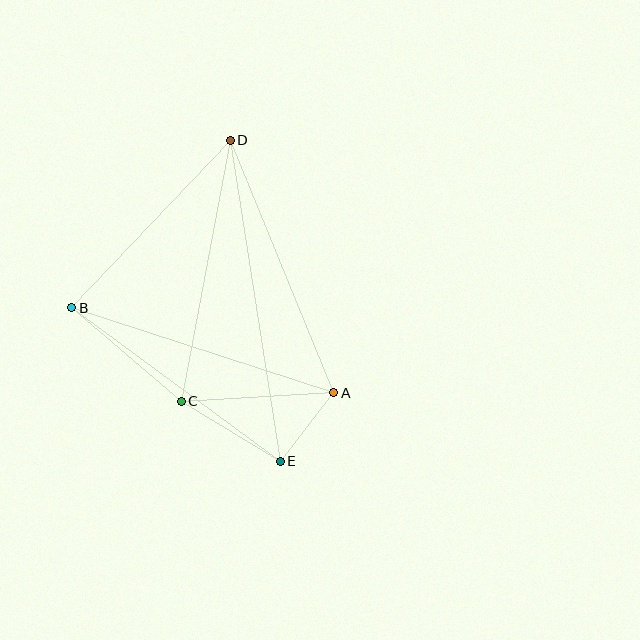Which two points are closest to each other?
Points A and E are closest to each other.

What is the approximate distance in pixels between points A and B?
The distance between A and B is approximately 276 pixels.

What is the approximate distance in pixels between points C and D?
The distance between C and D is approximately 266 pixels.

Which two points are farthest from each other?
Points D and E are farthest from each other.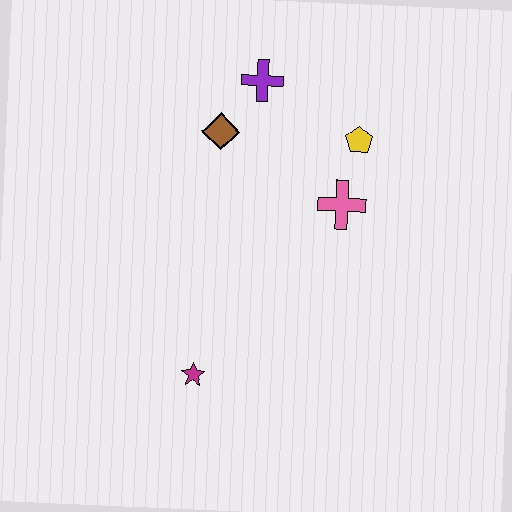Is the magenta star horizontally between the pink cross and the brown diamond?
No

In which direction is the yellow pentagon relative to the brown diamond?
The yellow pentagon is to the right of the brown diamond.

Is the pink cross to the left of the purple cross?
No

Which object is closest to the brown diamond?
The purple cross is closest to the brown diamond.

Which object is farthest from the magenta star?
The purple cross is farthest from the magenta star.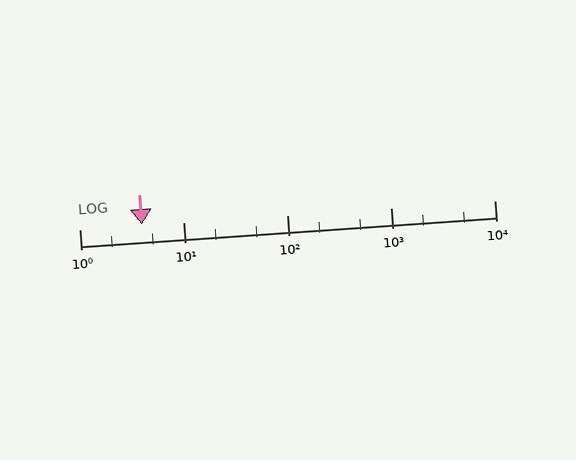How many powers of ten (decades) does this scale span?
The scale spans 4 decades, from 1 to 10000.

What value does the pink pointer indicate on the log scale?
The pointer indicates approximately 4.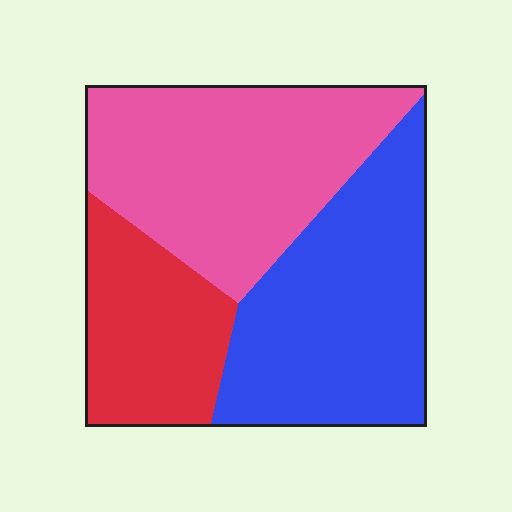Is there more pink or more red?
Pink.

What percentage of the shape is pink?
Pink covers about 40% of the shape.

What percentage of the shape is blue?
Blue covers 39% of the shape.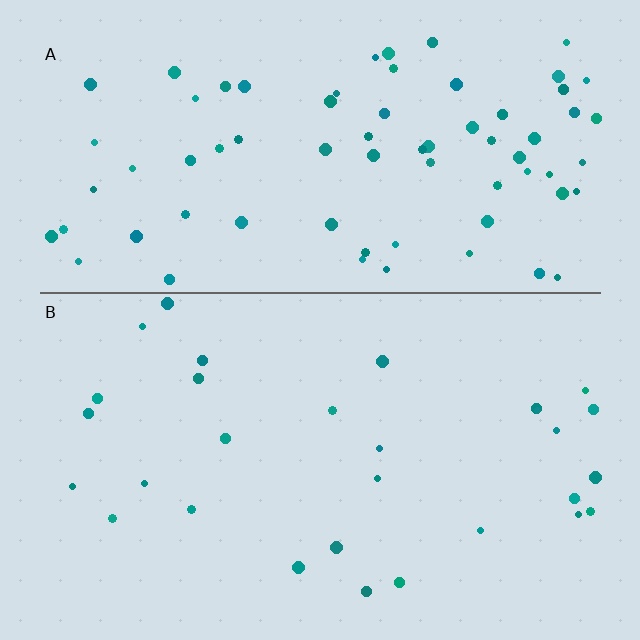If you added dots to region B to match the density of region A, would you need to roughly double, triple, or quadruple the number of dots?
Approximately double.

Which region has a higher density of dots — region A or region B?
A (the top).